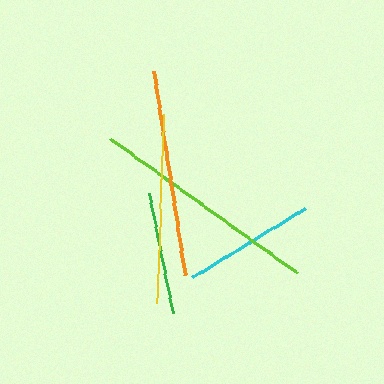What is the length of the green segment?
The green segment is approximately 122 pixels long.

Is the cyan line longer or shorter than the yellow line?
The yellow line is longer than the cyan line.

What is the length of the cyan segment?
The cyan segment is approximately 132 pixels long.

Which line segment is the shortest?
The green line is the shortest at approximately 122 pixels.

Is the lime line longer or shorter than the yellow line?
The lime line is longer than the yellow line.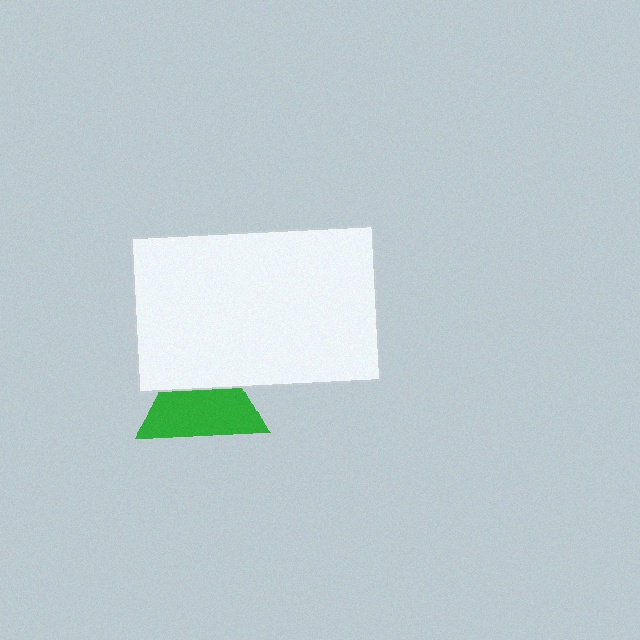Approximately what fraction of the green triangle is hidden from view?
Roughly 37% of the green triangle is hidden behind the white rectangle.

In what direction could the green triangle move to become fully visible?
The green triangle could move down. That would shift it out from behind the white rectangle entirely.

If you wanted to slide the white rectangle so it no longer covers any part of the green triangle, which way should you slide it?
Slide it up — that is the most direct way to separate the two shapes.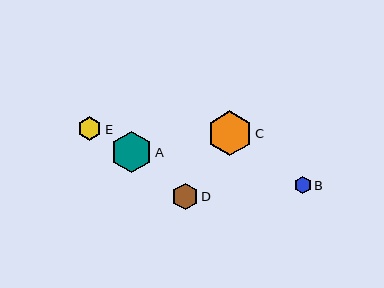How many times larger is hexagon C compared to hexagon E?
Hexagon C is approximately 1.9 times the size of hexagon E.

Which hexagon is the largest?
Hexagon C is the largest with a size of approximately 45 pixels.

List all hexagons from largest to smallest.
From largest to smallest: C, A, D, E, B.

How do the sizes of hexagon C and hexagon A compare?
Hexagon C and hexagon A are approximately the same size.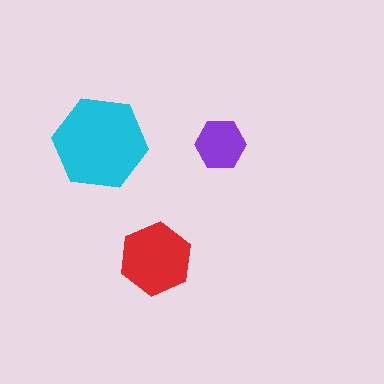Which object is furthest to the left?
The cyan hexagon is leftmost.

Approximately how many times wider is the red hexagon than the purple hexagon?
About 1.5 times wider.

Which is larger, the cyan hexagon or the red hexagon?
The cyan one.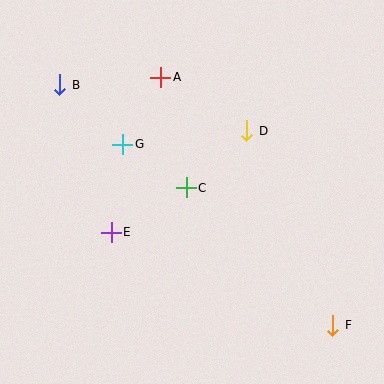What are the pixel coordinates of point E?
Point E is at (111, 232).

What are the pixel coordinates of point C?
Point C is at (186, 188).